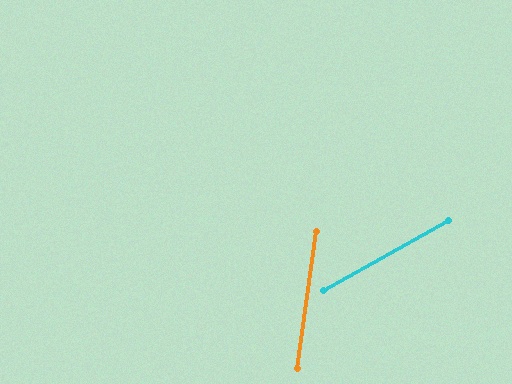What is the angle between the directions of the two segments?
Approximately 53 degrees.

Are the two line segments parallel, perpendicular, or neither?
Neither parallel nor perpendicular — they differ by about 53°.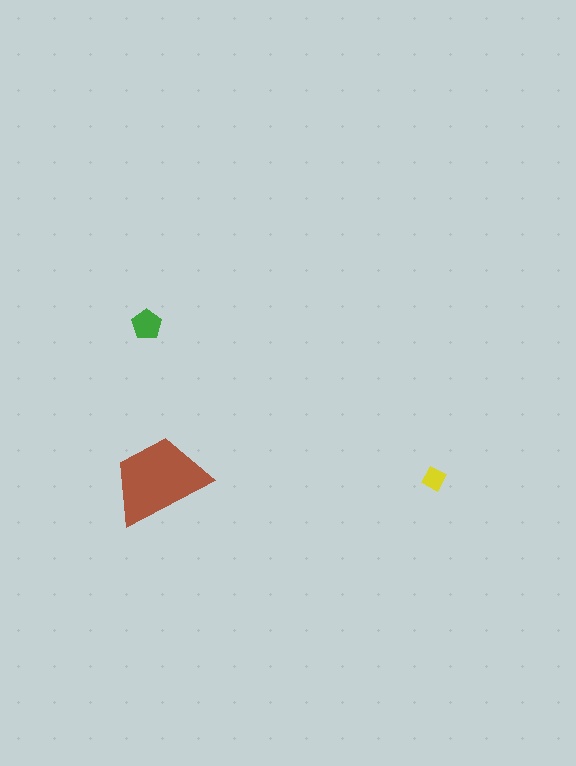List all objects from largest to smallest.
The brown trapezoid, the green pentagon, the yellow diamond.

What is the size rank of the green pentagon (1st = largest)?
2nd.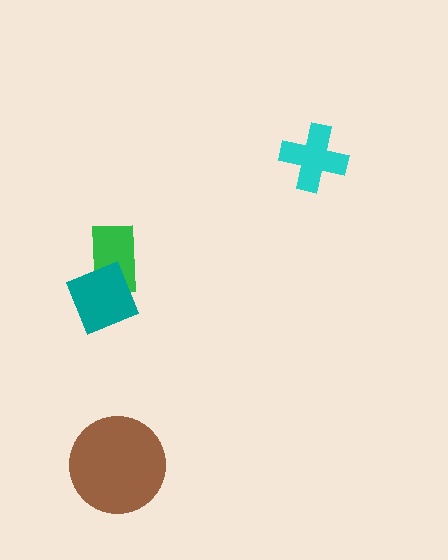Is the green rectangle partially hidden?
Yes, it is partially covered by another shape.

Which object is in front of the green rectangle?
The teal diamond is in front of the green rectangle.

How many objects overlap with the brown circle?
0 objects overlap with the brown circle.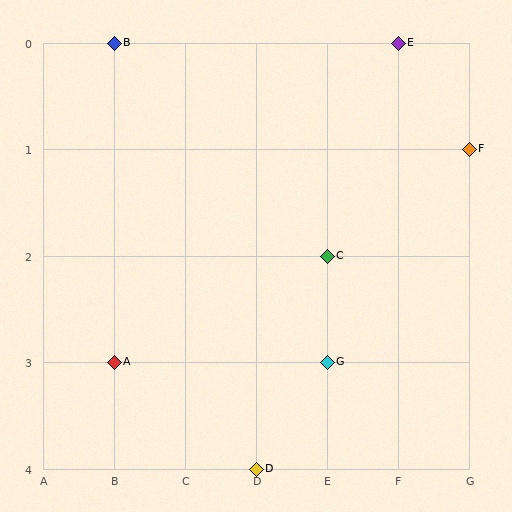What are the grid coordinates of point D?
Point D is at grid coordinates (D, 4).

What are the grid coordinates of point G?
Point G is at grid coordinates (E, 3).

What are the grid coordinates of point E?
Point E is at grid coordinates (F, 0).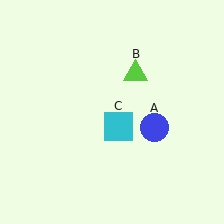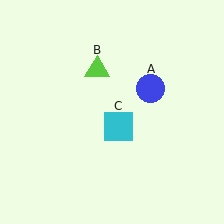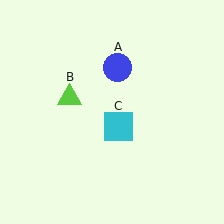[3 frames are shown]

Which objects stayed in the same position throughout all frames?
Cyan square (object C) remained stationary.